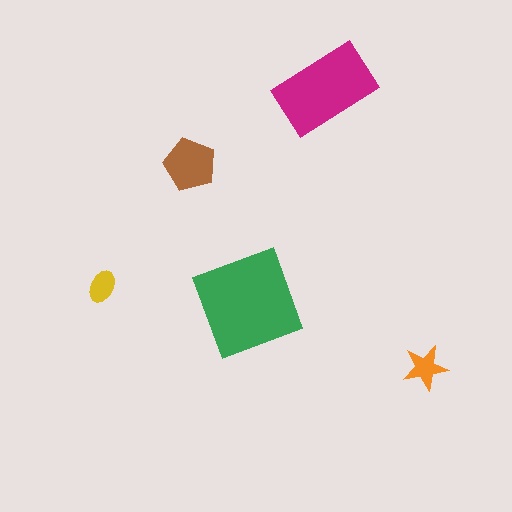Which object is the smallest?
The yellow ellipse.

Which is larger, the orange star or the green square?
The green square.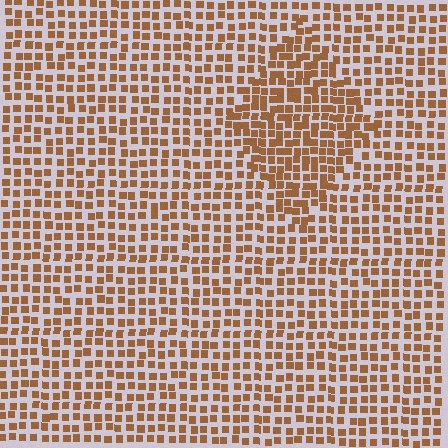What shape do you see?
I see a diamond.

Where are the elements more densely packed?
The elements are more densely packed inside the diamond boundary.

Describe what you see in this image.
The image contains small brown elements arranged at two different densities. A diamond-shaped region is visible where the elements are more densely packed than the surrounding area.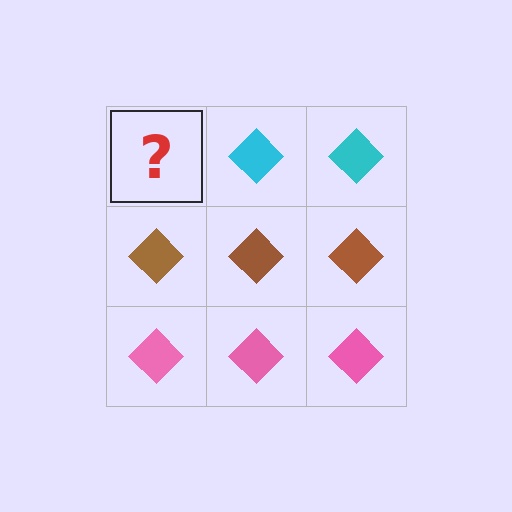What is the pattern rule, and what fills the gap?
The rule is that each row has a consistent color. The gap should be filled with a cyan diamond.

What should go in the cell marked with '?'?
The missing cell should contain a cyan diamond.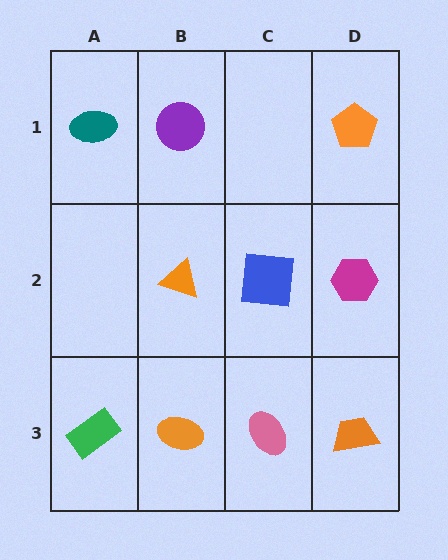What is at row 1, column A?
A teal ellipse.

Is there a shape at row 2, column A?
No, that cell is empty.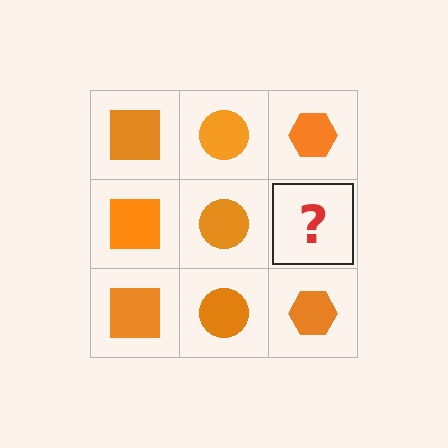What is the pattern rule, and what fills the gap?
The rule is that each column has a consistent shape. The gap should be filled with an orange hexagon.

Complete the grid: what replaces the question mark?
The question mark should be replaced with an orange hexagon.